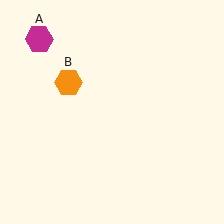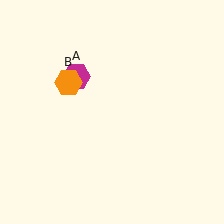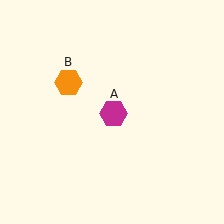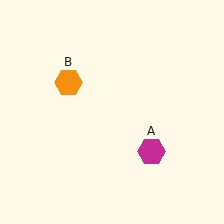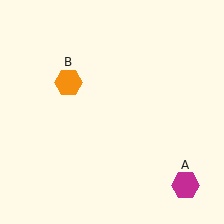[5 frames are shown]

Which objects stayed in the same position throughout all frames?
Orange hexagon (object B) remained stationary.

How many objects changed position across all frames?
1 object changed position: magenta hexagon (object A).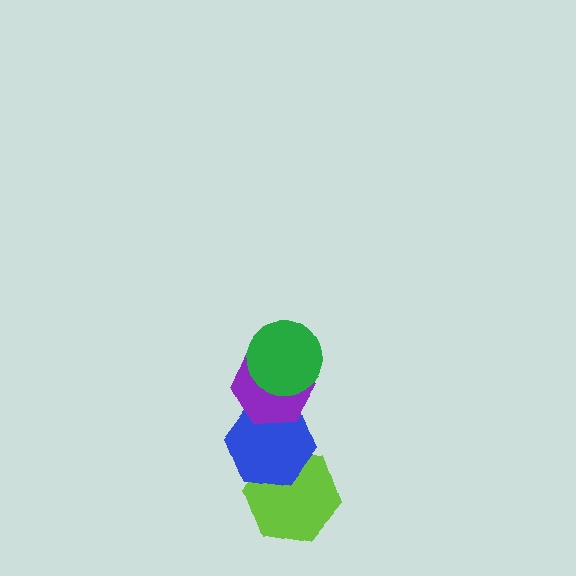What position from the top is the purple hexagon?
The purple hexagon is 2nd from the top.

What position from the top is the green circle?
The green circle is 1st from the top.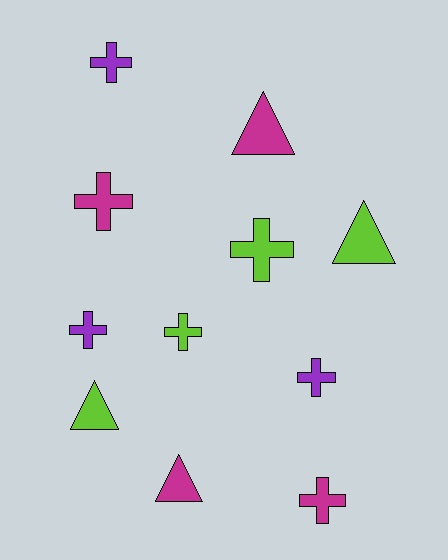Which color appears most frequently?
Lime, with 4 objects.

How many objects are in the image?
There are 11 objects.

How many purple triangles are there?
There are no purple triangles.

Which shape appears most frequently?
Cross, with 7 objects.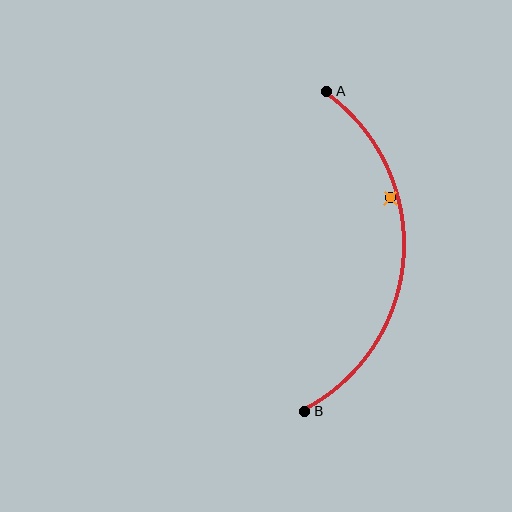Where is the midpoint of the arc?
The arc midpoint is the point on the curve farthest from the straight line joining A and B. It sits to the right of that line.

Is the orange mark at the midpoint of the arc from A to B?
No — the orange mark does not lie on the arc at all. It sits slightly inside the curve.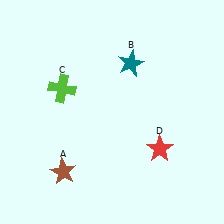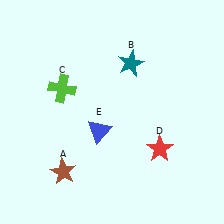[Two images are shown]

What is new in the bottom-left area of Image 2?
A blue triangle (E) was added in the bottom-left area of Image 2.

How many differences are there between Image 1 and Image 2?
There is 1 difference between the two images.